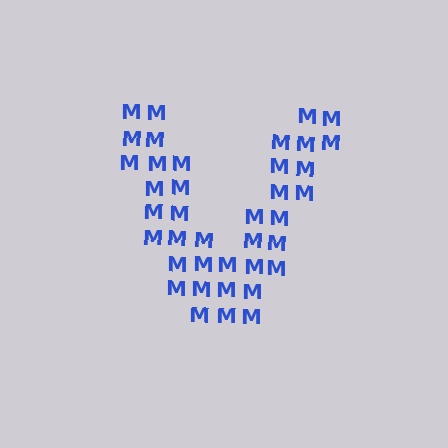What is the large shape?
The large shape is the letter V.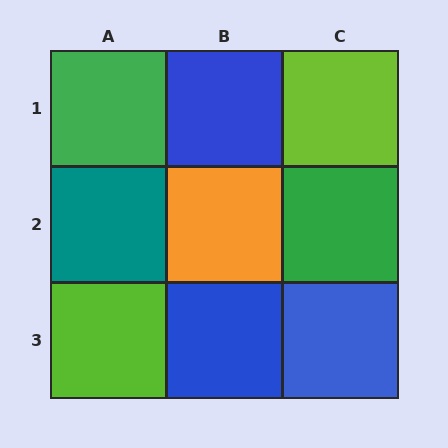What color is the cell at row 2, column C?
Green.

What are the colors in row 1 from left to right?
Green, blue, lime.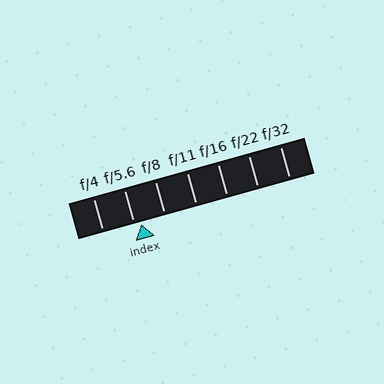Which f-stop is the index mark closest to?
The index mark is closest to f/5.6.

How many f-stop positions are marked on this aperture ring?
There are 7 f-stop positions marked.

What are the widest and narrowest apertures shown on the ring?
The widest aperture shown is f/4 and the narrowest is f/32.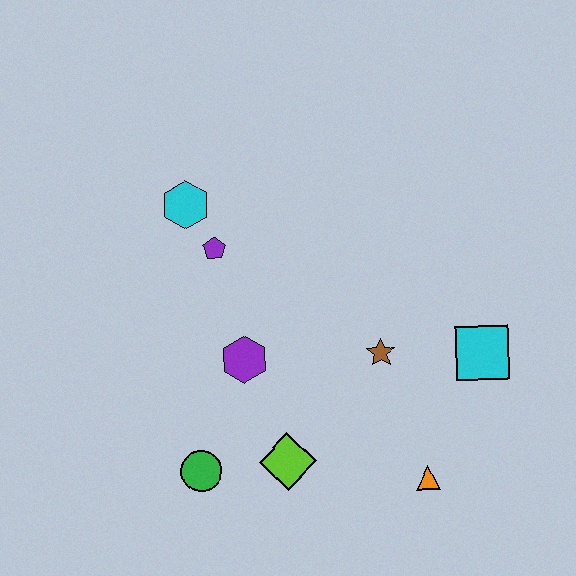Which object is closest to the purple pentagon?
The cyan hexagon is closest to the purple pentagon.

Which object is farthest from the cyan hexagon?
The orange triangle is farthest from the cyan hexagon.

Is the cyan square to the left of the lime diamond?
No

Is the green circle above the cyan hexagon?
No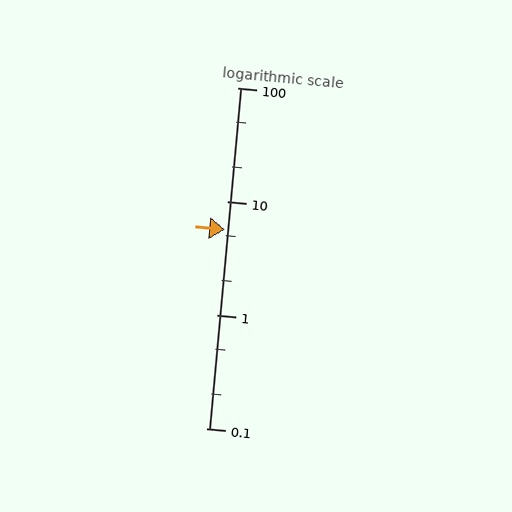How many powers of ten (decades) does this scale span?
The scale spans 3 decades, from 0.1 to 100.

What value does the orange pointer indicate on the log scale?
The pointer indicates approximately 5.6.